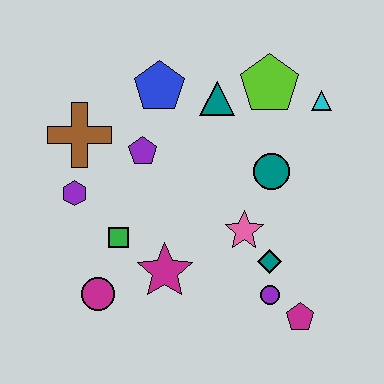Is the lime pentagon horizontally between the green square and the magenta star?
No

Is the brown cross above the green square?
Yes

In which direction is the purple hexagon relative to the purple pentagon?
The purple hexagon is to the left of the purple pentagon.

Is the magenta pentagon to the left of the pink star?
No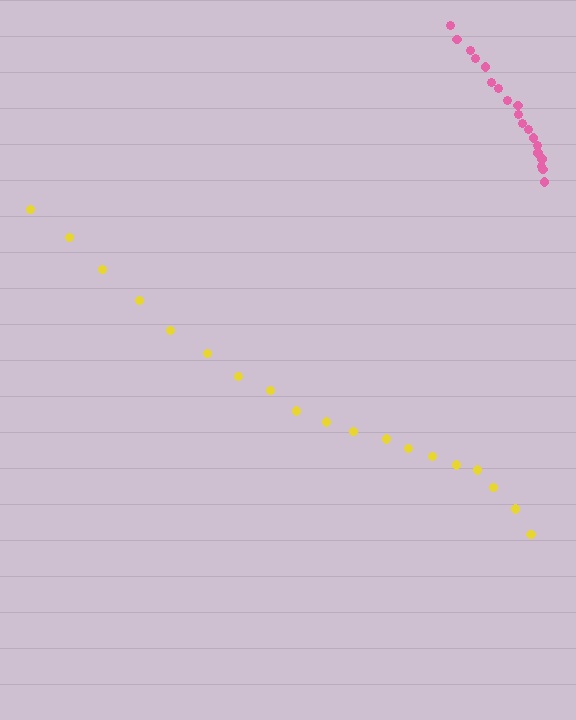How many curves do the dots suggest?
There are 2 distinct paths.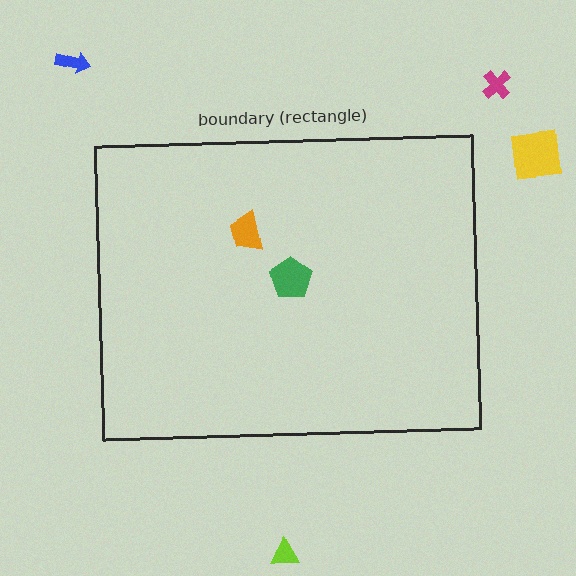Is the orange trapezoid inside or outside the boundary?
Inside.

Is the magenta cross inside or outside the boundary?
Outside.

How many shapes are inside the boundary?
2 inside, 4 outside.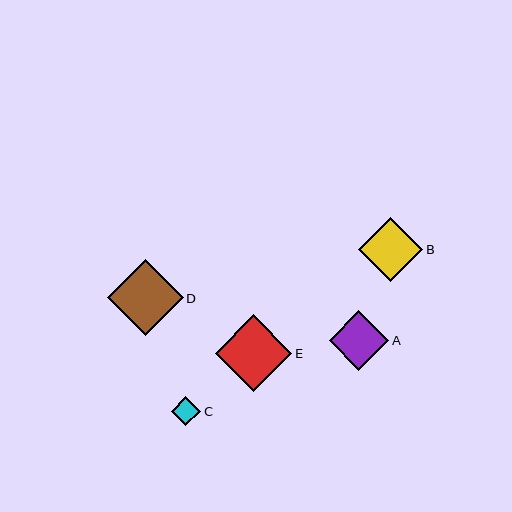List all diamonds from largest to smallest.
From largest to smallest: E, D, B, A, C.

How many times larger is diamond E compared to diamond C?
Diamond E is approximately 2.6 times the size of diamond C.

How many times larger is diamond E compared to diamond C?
Diamond E is approximately 2.6 times the size of diamond C.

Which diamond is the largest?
Diamond E is the largest with a size of approximately 77 pixels.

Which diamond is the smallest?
Diamond C is the smallest with a size of approximately 29 pixels.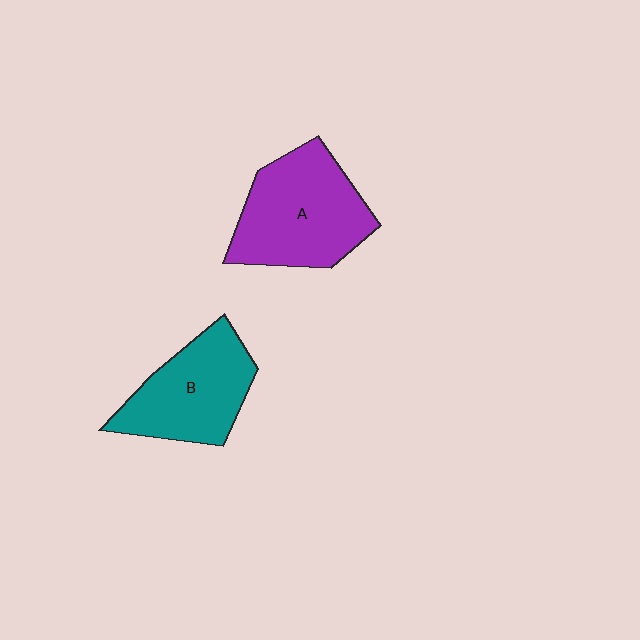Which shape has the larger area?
Shape A (purple).